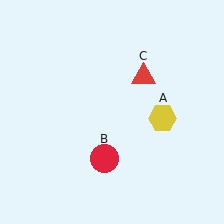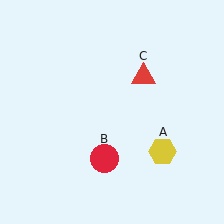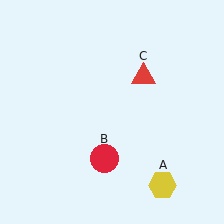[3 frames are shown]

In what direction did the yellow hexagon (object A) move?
The yellow hexagon (object A) moved down.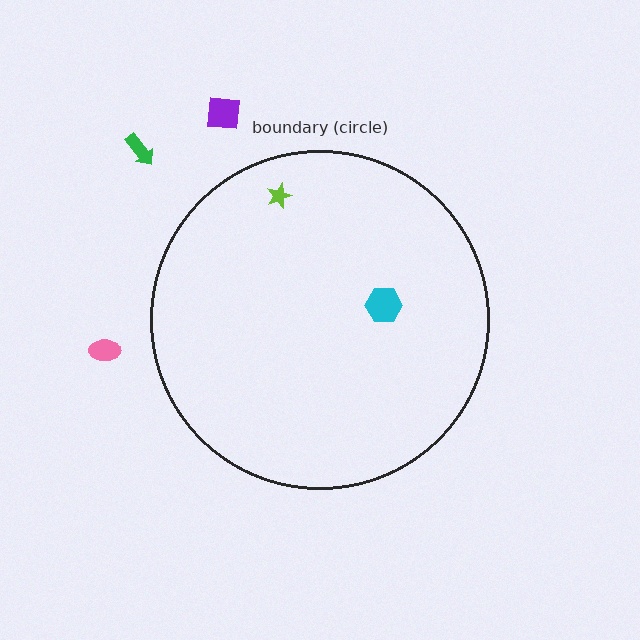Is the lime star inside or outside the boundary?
Inside.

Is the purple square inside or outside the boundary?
Outside.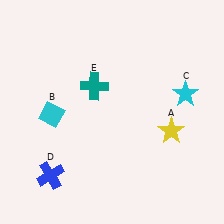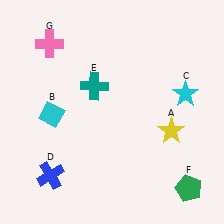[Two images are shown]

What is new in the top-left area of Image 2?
A pink cross (G) was added in the top-left area of Image 2.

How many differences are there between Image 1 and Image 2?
There are 2 differences between the two images.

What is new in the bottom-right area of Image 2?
A green pentagon (F) was added in the bottom-right area of Image 2.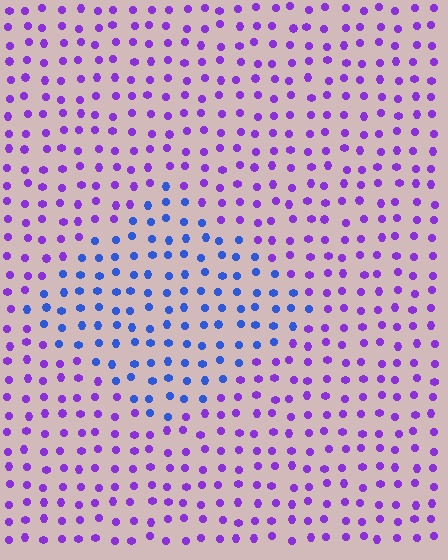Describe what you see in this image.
The image is filled with small purple elements in a uniform arrangement. A diamond-shaped region is visible where the elements are tinted to a slightly different hue, forming a subtle color boundary.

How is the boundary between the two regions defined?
The boundary is defined purely by a slight shift in hue (about 48 degrees). Spacing, size, and orientation are identical on both sides.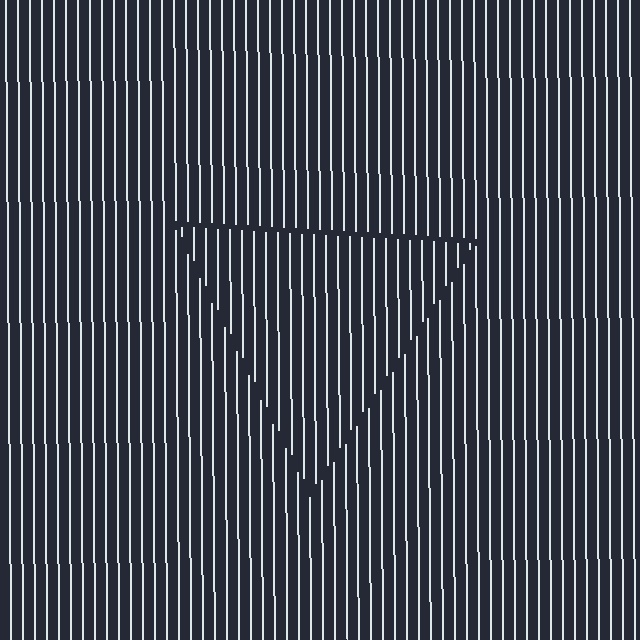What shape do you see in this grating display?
An illusory triangle. The interior of the shape contains the same grating, shifted by half a period — the contour is defined by the phase discontinuity where line-ends from the inner and outer gratings abut.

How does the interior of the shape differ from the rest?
The interior of the shape contains the same grating, shifted by half a period — the contour is defined by the phase discontinuity where line-ends from the inner and outer gratings abut.